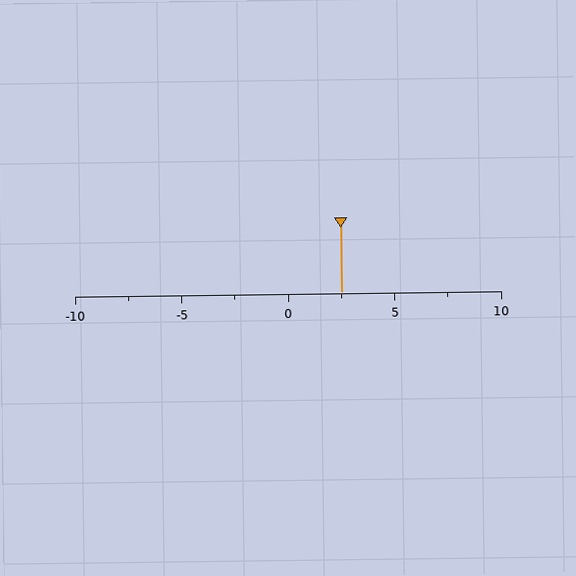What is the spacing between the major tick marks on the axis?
The major ticks are spaced 5 apart.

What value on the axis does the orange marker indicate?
The marker indicates approximately 2.5.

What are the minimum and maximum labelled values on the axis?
The axis runs from -10 to 10.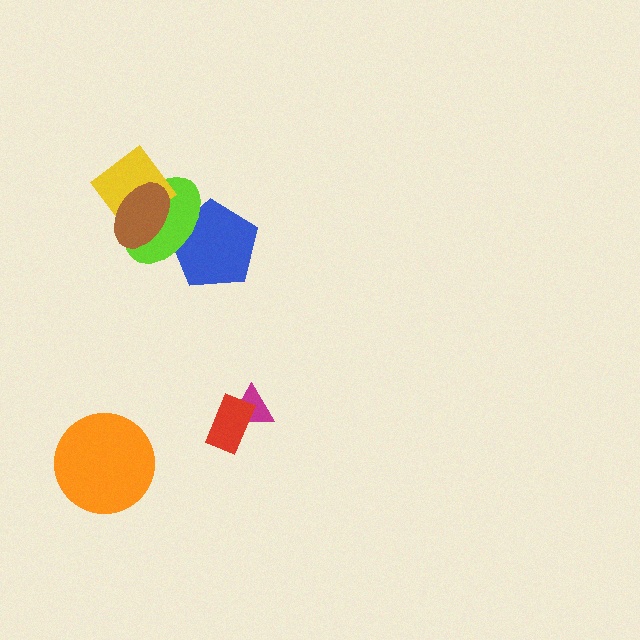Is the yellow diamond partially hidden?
Yes, it is partially covered by another shape.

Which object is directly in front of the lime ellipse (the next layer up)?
The yellow diamond is directly in front of the lime ellipse.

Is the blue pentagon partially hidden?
Yes, it is partially covered by another shape.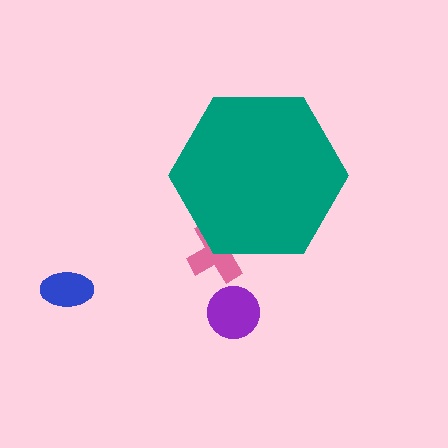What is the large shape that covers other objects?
A teal hexagon.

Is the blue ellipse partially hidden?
No, the blue ellipse is fully visible.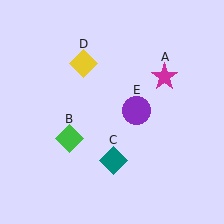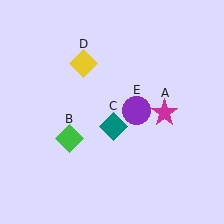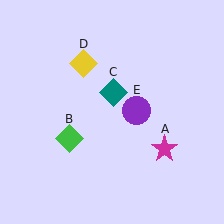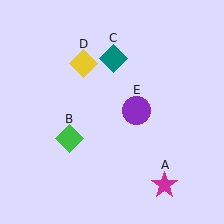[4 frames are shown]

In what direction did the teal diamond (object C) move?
The teal diamond (object C) moved up.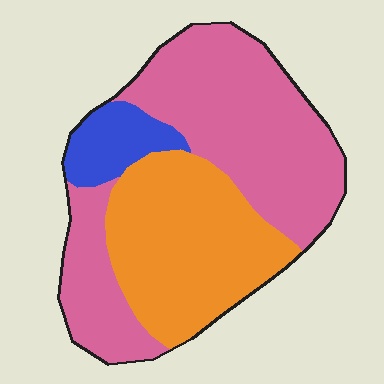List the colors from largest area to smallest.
From largest to smallest: pink, orange, blue.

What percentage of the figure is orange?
Orange takes up about three eighths (3/8) of the figure.